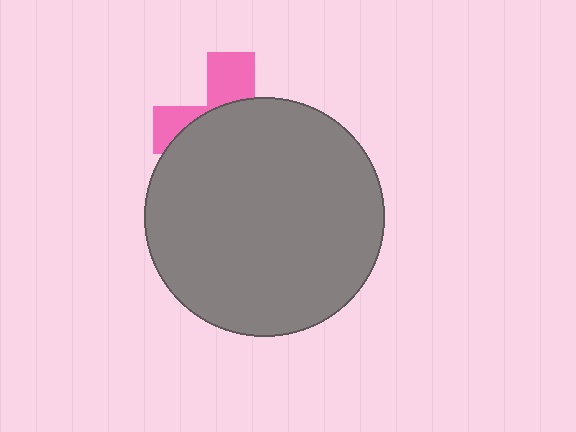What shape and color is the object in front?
The object in front is a gray circle.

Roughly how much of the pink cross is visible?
A small part of it is visible (roughly 31%).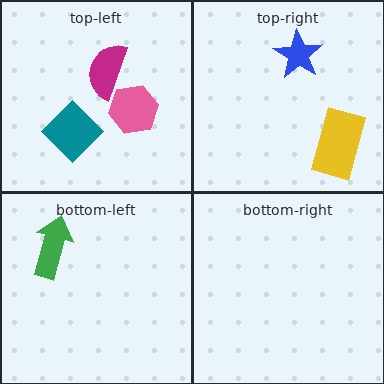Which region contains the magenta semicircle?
The top-left region.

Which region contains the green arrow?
The bottom-left region.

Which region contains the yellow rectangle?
The top-right region.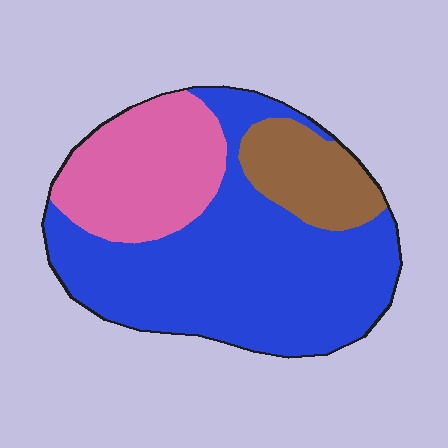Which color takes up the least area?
Brown, at roughly 15%.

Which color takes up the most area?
Blue, at roughly 60%.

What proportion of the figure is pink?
Pink takes up between a sixth and a third of the figure.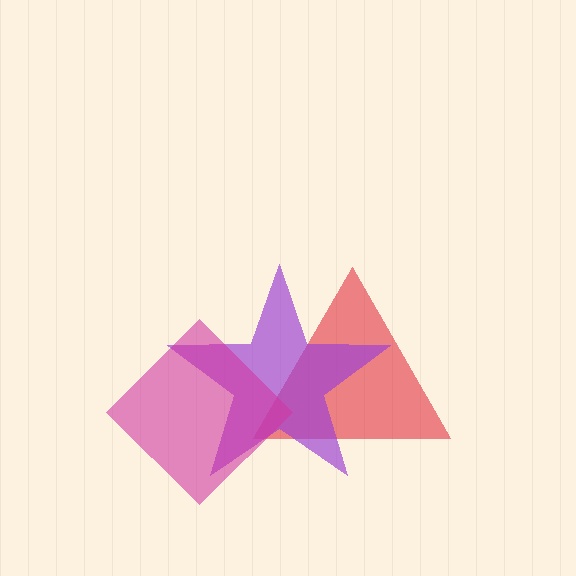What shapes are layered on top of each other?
The layered shapes are: a red triangle, a purple star, a magenta diamond.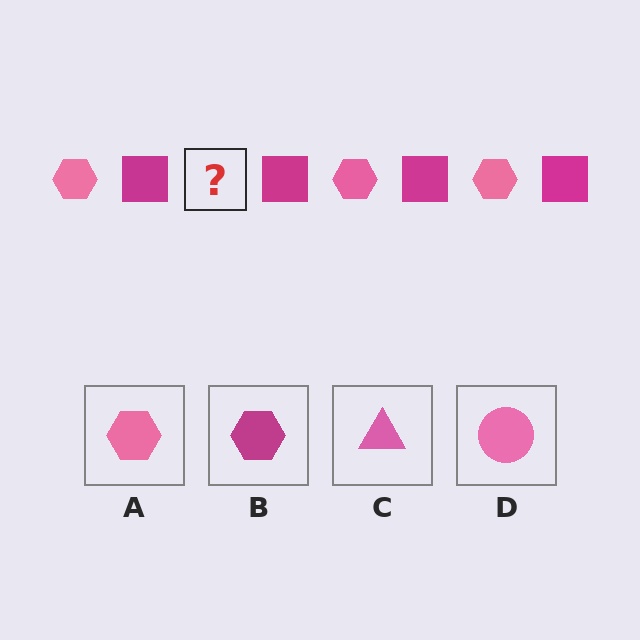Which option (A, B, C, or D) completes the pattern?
A.